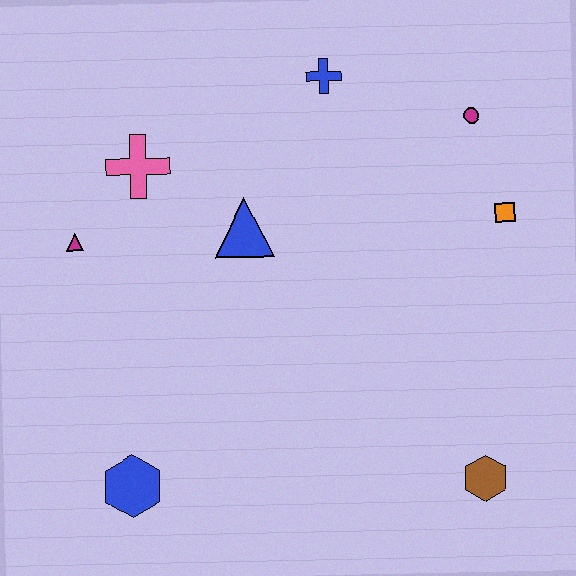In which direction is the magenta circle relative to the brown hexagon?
The magenta circle is above the brown hexagon.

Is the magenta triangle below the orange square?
Yes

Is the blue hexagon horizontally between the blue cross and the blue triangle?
No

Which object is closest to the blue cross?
The magenta circle is closest to the blue cross.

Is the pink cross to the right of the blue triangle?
No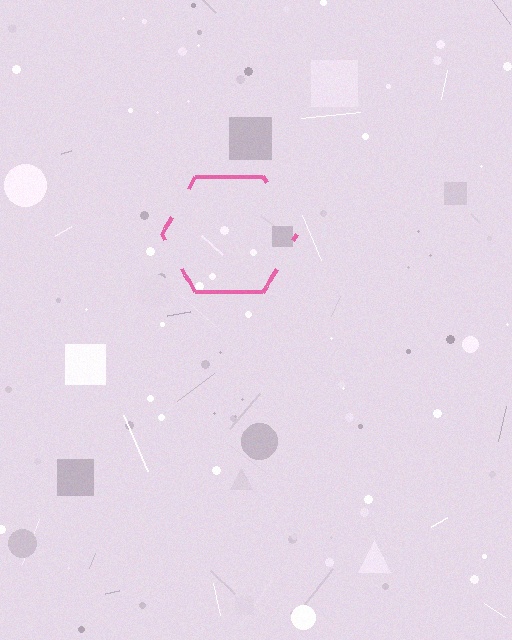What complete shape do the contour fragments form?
The contour fragments form a hexagon.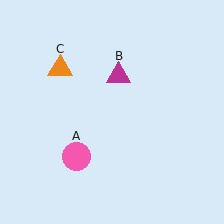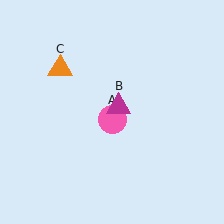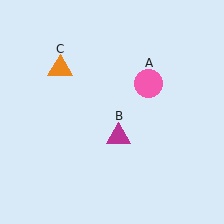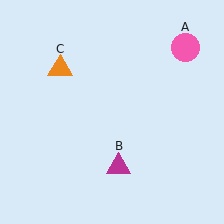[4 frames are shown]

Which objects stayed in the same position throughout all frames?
Orange triangle (object C) remained stationary.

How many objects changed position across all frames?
2 objects changed position: pink circle (object A), magenta triangle (object B).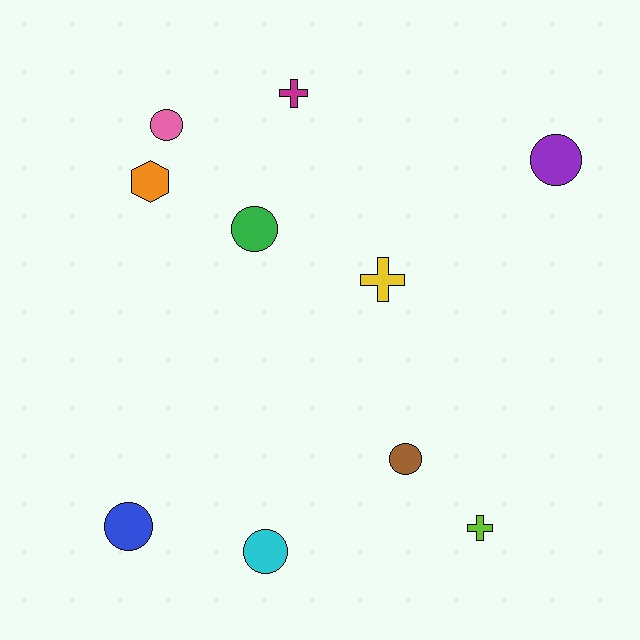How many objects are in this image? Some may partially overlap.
There are 10 objects.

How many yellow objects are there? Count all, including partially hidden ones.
There is 1 yellow object.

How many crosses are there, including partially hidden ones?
There are 3 crosses.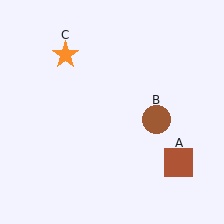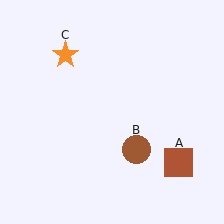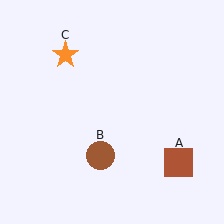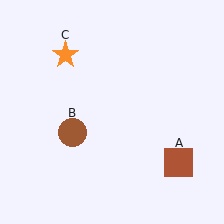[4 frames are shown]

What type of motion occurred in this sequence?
The brown circle (object B) rotated clockwise around the center of the scene.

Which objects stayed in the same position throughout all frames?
Brown square (object A) and orange star (object C) remained stationary.